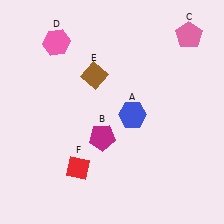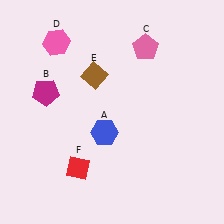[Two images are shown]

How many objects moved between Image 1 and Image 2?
3 objects moved between the two images.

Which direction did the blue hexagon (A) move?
The blue hexagon (A) moved left.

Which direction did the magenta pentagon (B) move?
The magenta pentagon (B) moved left.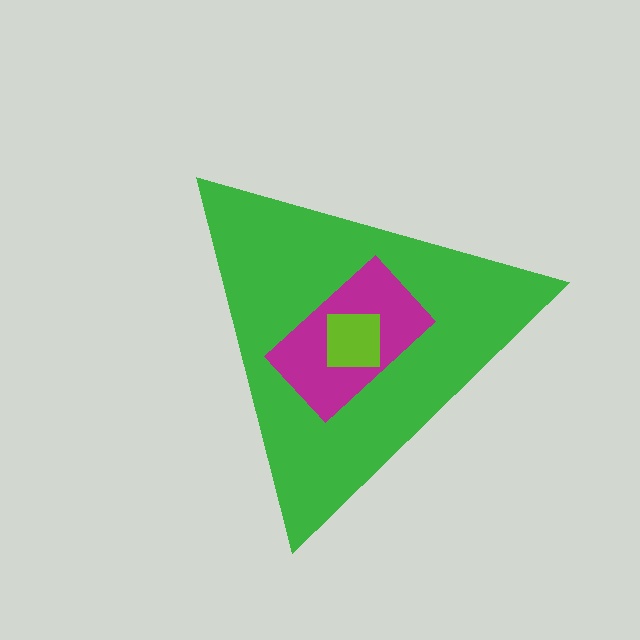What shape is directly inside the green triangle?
The magenta rectangle.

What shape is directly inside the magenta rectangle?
The lime square.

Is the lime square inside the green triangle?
Yes.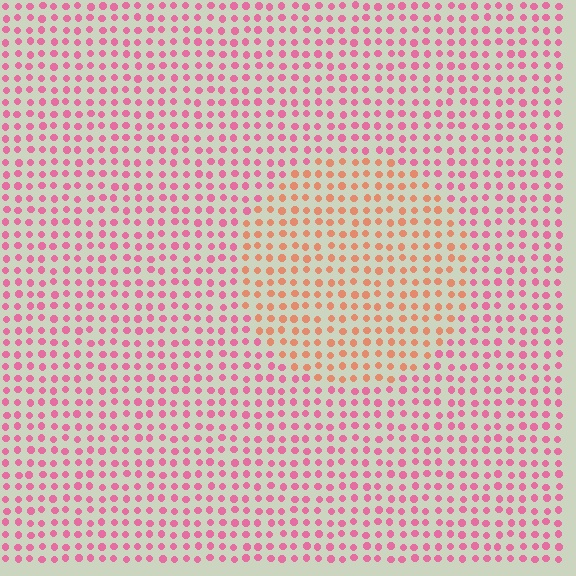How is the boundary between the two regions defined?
The boundary is defined purely by a slight shift in hue (about 41 degrees). Spacing, size, and orientation are identical on both sides.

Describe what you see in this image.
The image is filled with small pink elements in a uniform arrangement. A circle-shaped region is visible where the elements are tinted to a slightly different hue, forming a subtle color boundary.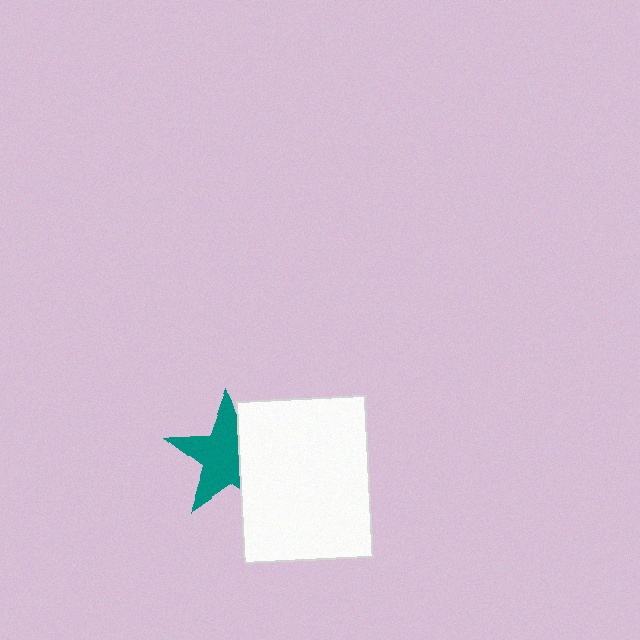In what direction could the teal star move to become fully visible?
The teal star could move left. That would shift it out from behind the white rectangle entirely.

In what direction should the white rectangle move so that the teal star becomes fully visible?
The white rectangle should move right. That is the shortest direction to clear the overlap and leave the teal star fully visible.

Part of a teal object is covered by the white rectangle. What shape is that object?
It is a star.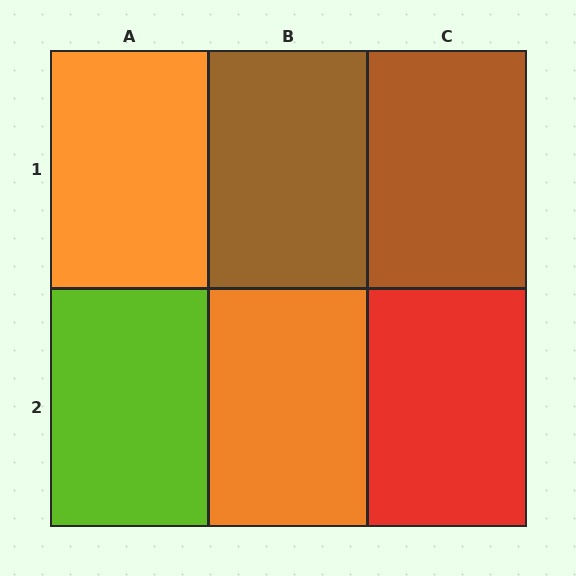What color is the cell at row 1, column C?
Brown.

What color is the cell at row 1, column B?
Brown.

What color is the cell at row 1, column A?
Orange.